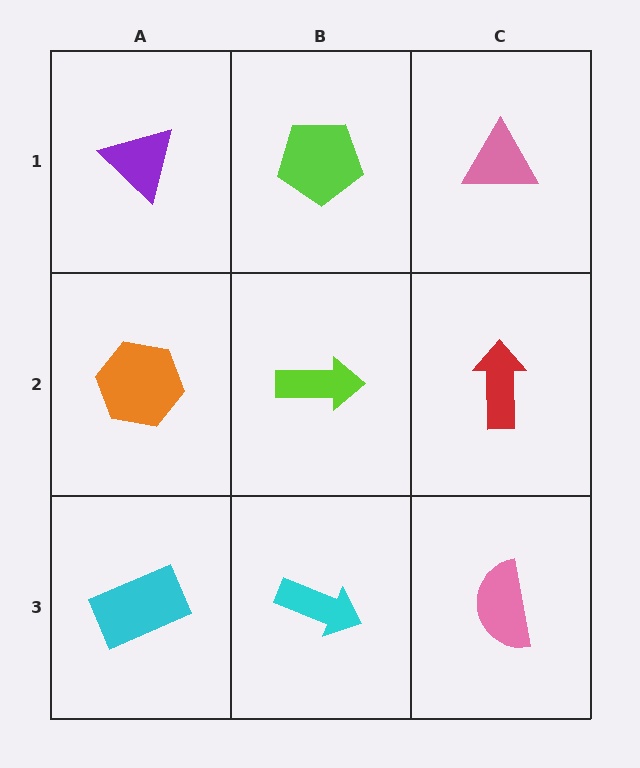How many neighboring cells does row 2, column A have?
3.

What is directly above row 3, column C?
A red arrow.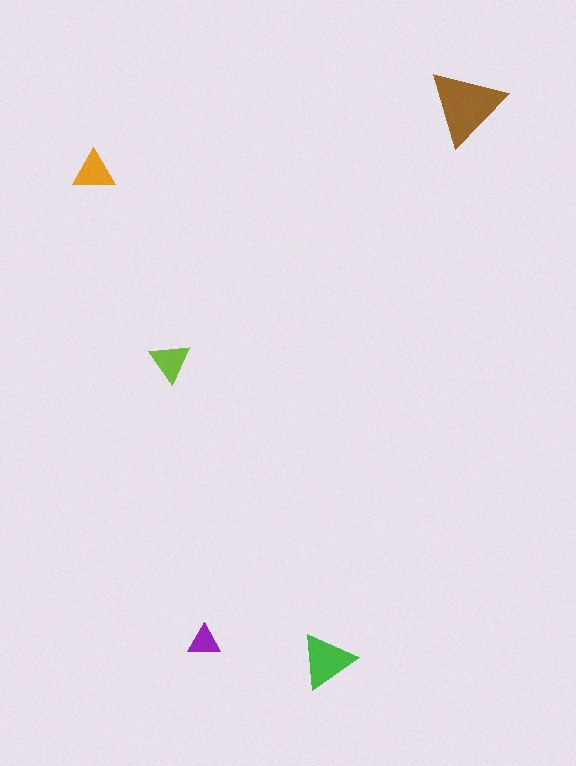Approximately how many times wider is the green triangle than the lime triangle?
About 1.5 times wider.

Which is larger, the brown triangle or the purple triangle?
The brown one.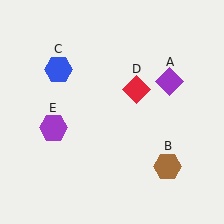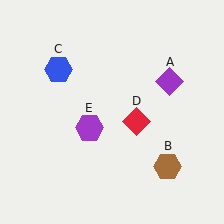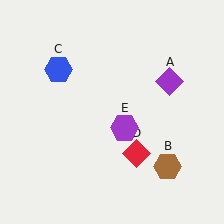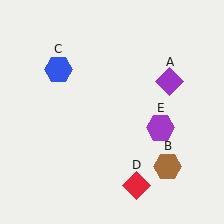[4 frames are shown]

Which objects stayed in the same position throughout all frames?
Purple diamond (object A) and brown hexagon (object B) and blue hexagon (object C) remained stationary.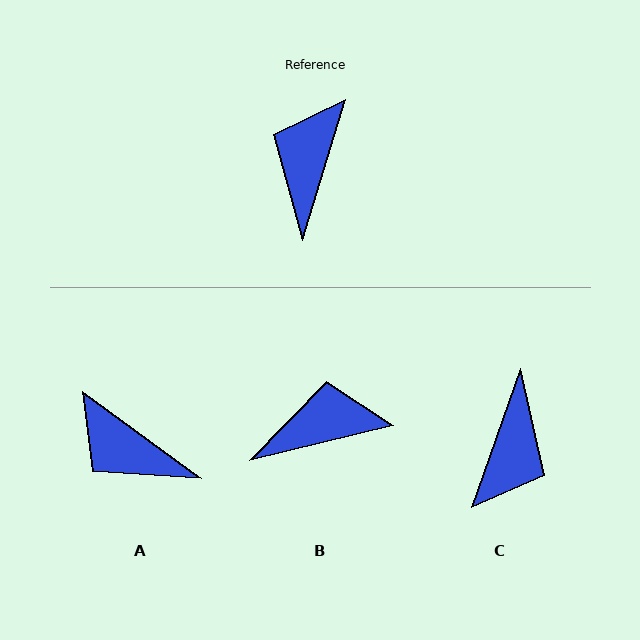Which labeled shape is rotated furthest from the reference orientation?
C, about 178 degrees away.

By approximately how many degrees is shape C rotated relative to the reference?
Approximately 178 degrees counter-clockwise.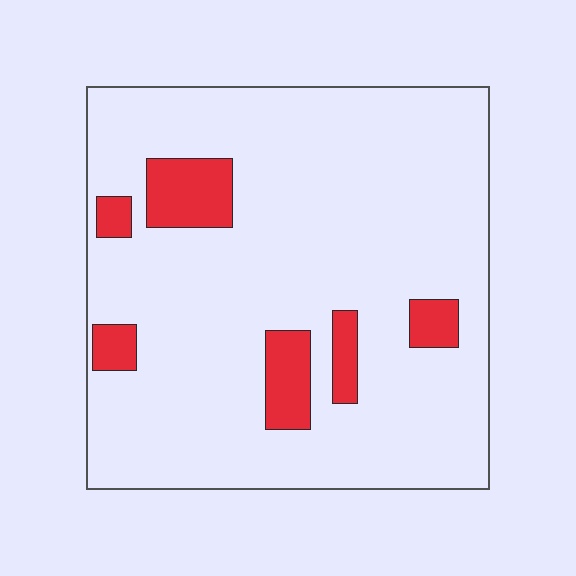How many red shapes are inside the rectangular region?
6.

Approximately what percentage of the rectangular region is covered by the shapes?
Approximately 10%.